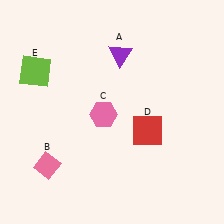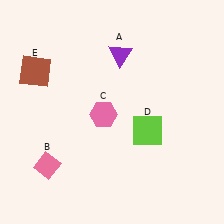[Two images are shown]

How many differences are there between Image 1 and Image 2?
There are 2 differences between the two images.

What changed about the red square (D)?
In Image 1, D is red. In Image 2, it changed to lime.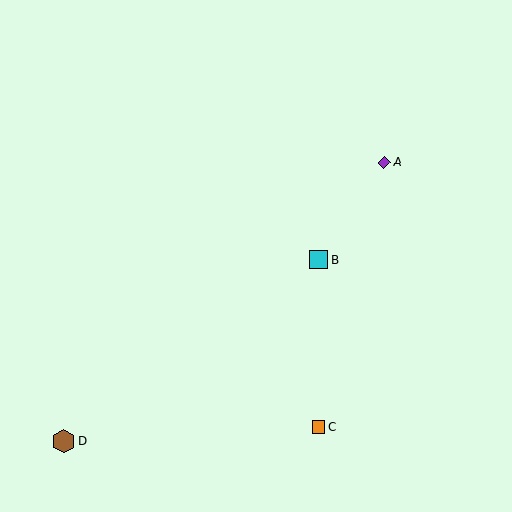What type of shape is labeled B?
Shape B is a cyan square.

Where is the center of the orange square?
The center of the orange square is at (319, 427).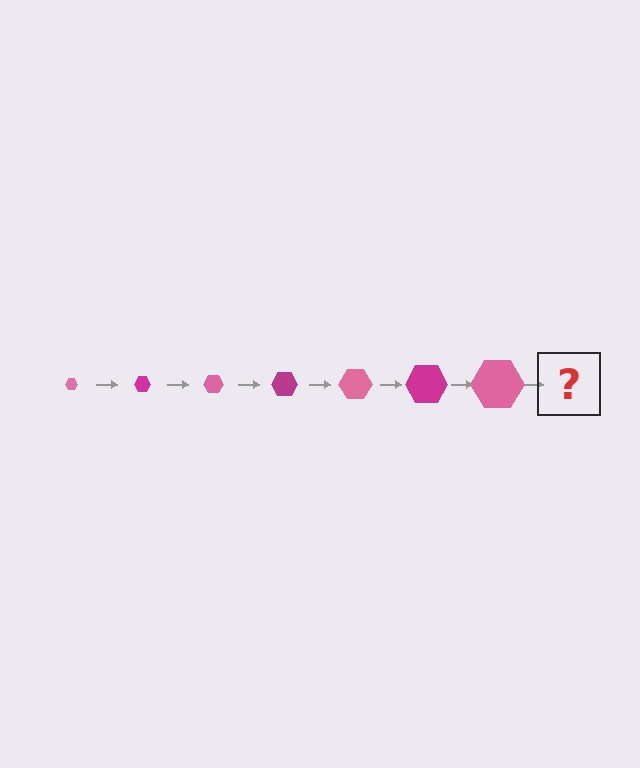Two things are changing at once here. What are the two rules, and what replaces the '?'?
The two rules are that the hexagon grows larger each step and the color cycles through pink and magenta. The '?' should be a magenta hexagon, larger than the previous one.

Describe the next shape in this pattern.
It should be a magenta hexagon, larger than the previous one.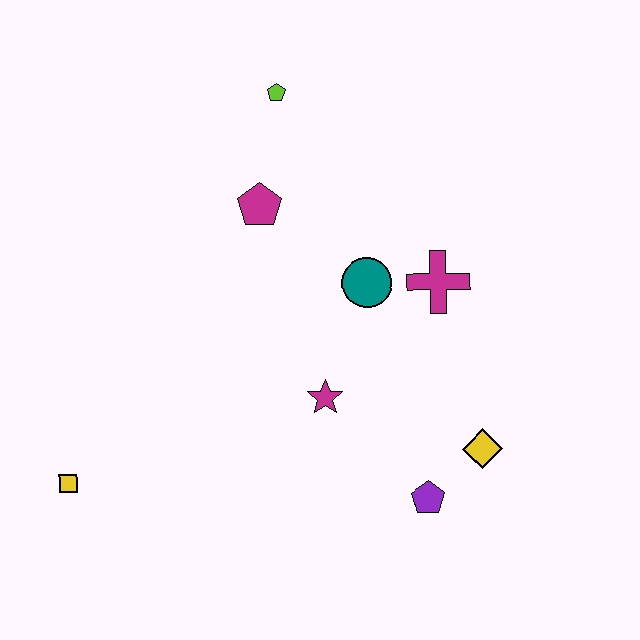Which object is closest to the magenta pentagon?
The lime pentagon is closest to the magenta pentagon.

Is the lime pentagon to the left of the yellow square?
No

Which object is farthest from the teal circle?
The yellow square is farthest from the teal circle.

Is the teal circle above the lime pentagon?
No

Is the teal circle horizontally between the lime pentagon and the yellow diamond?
Yes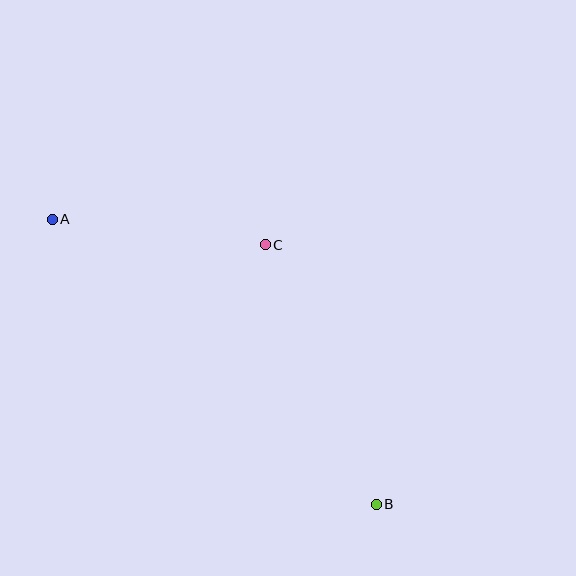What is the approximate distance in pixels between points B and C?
The distance between B and C is approximately 282 pixels.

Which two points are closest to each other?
Points A and C are closest to each other.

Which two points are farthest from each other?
Points A and B are farthest from each other.